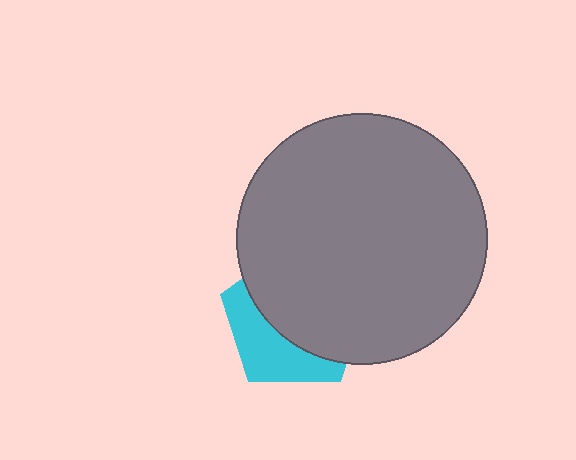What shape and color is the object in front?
The object in front is a gray circle.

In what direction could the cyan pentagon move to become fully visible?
The cyan pentagon could move toward the lower-left. That would shift it out from behind the gray circle entirely.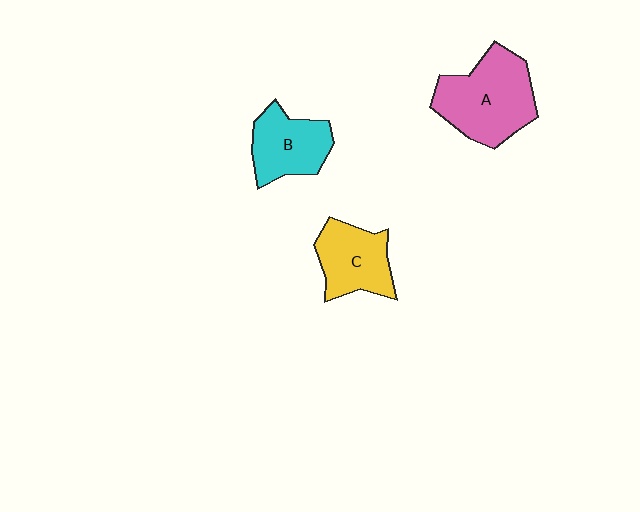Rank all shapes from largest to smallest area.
From largest to smallest: A (pink), C (yellow), B (cyan).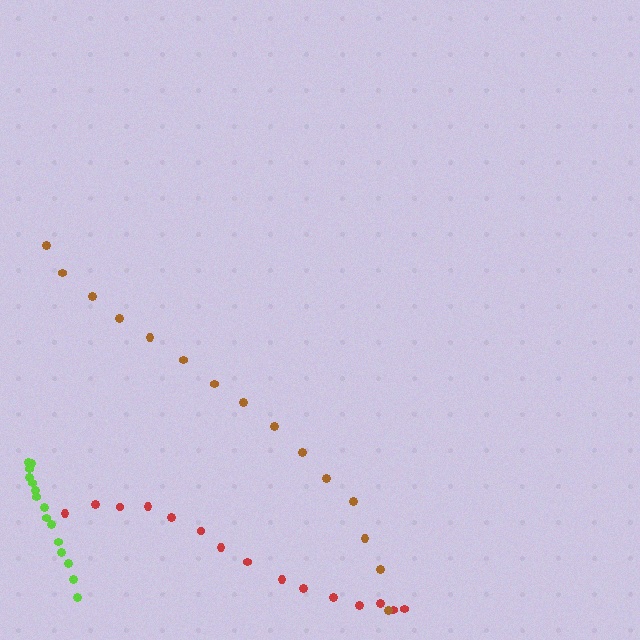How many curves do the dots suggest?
There are 3 distinct paths.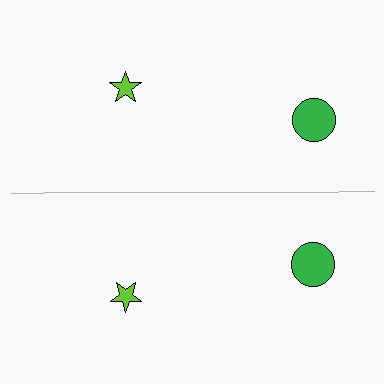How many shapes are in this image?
There are 4 shapes in this image.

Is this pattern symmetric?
Yes, this pattern has bilateral (reflection) symmetry.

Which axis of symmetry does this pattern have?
The pattern has a horizontal axis of symmetry running through the center of the image.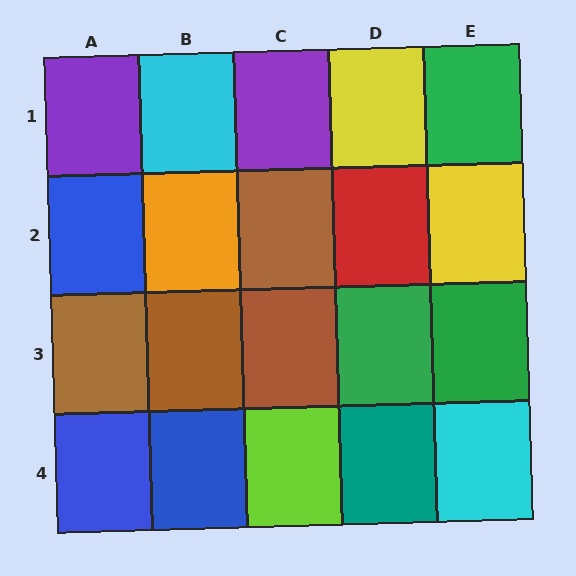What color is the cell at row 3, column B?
Brown.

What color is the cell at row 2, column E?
Yellow.